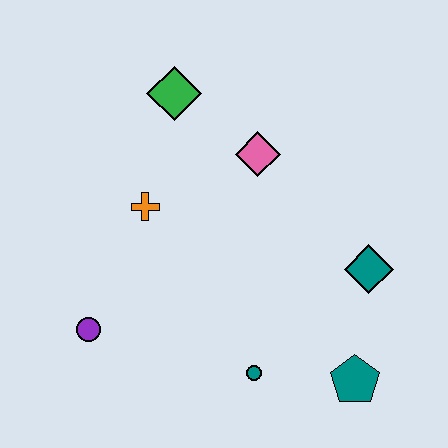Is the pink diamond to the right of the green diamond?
Yes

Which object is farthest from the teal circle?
The green diamond is farthest from the teal circle.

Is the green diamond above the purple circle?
Yes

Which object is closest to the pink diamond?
The green diamond is closest to the pink diamond.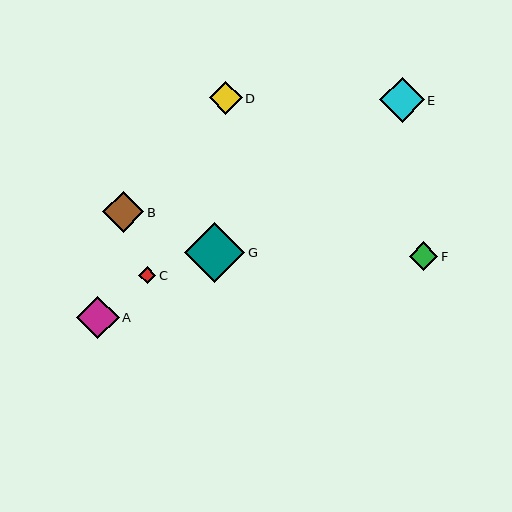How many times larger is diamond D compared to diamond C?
Diamond D is approximately 2.0 times the size of diamond C.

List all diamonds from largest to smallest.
From largest to smallest: G, E, A, B, D, F, C.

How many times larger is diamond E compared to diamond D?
Diamond E is approximately 1.3 times the size of diamond D.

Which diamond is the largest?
Diamond G is the largest with a size of approximately 60 pixels.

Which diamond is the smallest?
Diamond C is the smallest with a size of approximately 17 pixels.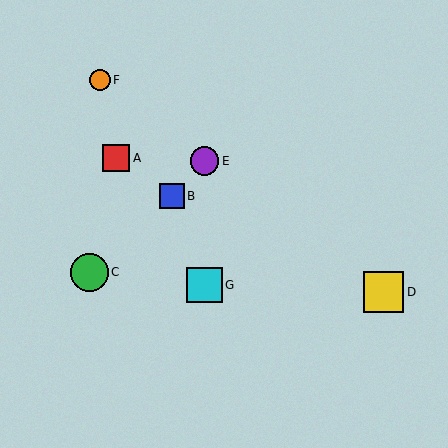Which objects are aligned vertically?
Objects E, G are aligned vertically.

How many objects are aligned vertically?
2 objects (E, G) are aligned vertically.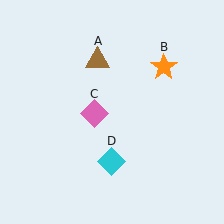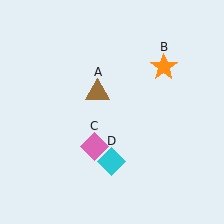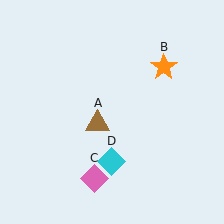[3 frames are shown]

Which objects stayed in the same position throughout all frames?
Orange star (object B) and cyan diamond (object D) remained stationary.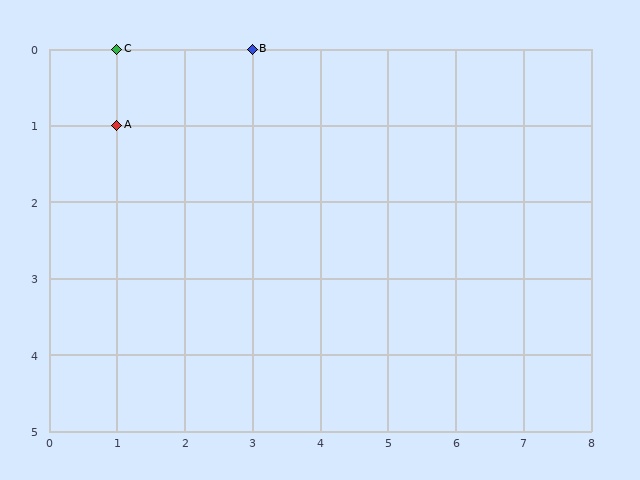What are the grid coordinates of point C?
Point C is at grid coordinates (1, 0).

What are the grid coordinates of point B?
Point B is at grid coordinates (3, 0).